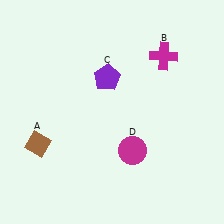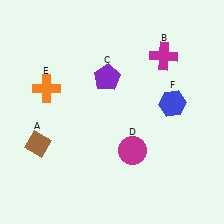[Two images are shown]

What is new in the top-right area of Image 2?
A blue hexagon (F) was added in the top-right area of Image 2.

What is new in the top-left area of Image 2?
An orange cross (E) was added in the top-left area of Image 2.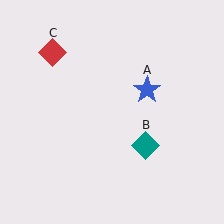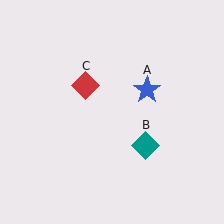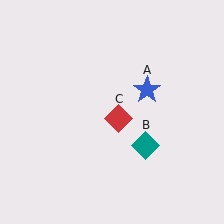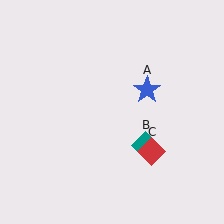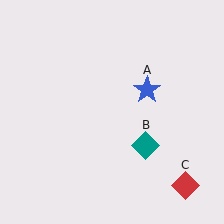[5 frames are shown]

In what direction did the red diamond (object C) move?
The red diamond (object C) moved down and to the right.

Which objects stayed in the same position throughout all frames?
Blue star (object A) and teal diamond (object B) remained stationary.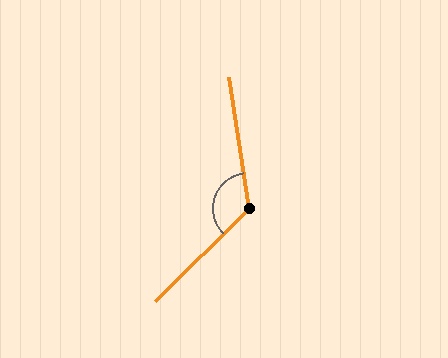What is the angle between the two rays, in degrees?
Approximately 126 degrees.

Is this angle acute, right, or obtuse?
It is obtuse.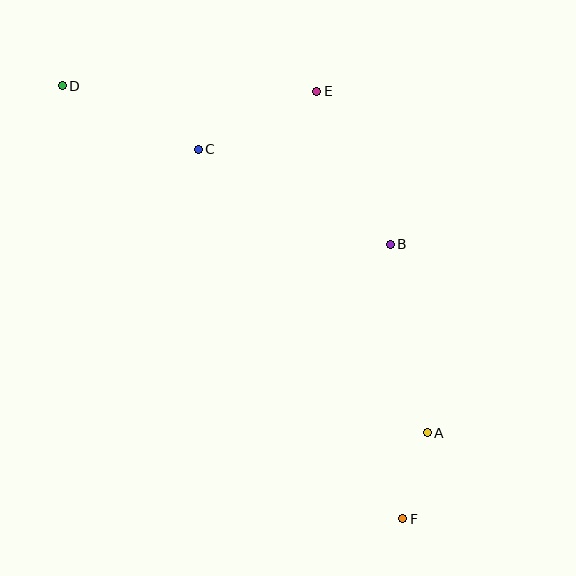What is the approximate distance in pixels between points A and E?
The distance between A and E is approximately 359 pixels.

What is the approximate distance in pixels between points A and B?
The distance between A and B is approximately 192 pixels.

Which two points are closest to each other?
Points A and F are closest to each other.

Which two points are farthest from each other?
Points D and F are farthest from each other.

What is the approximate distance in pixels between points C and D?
The distance between C and D is approximately 151 pixels.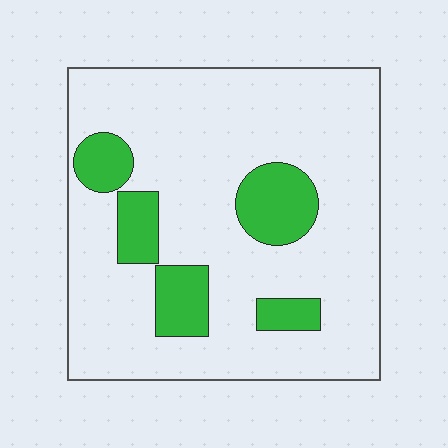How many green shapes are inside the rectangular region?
5.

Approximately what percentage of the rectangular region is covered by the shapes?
Approximately 20%.